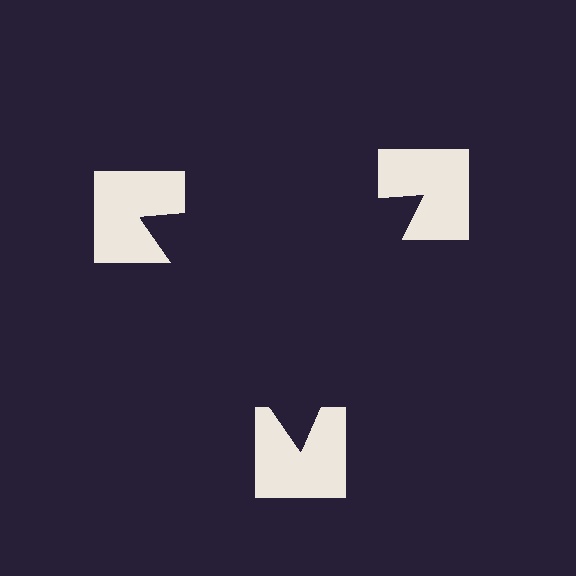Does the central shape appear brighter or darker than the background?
It typically appears slightly darker than the background, even though no actual brightness change is drawn.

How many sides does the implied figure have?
3 sides.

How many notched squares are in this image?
There are 3 — one at each vertex of the illusory triangle.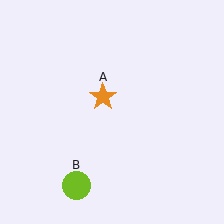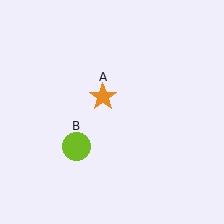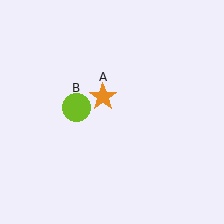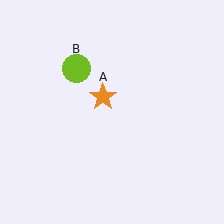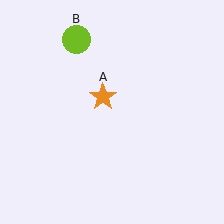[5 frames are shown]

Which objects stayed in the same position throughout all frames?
Orange star (object A) remained stationary.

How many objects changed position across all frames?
1 object changed position: lime circle (object B).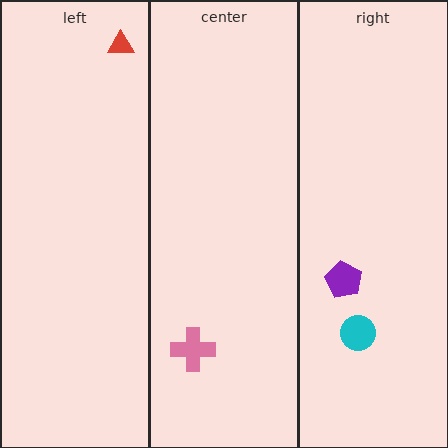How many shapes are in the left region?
1.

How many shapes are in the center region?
1.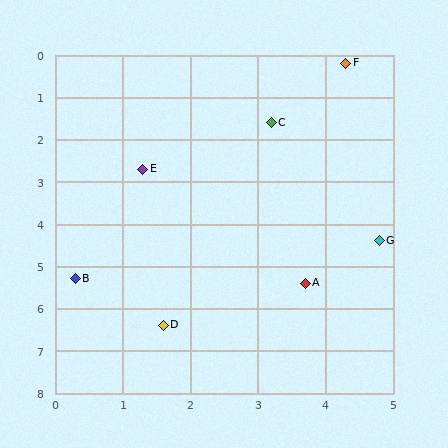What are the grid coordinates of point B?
Point B is at approximately (0.3, 5.3).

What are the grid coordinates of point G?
Point G is at approximately (4.8, 4.4).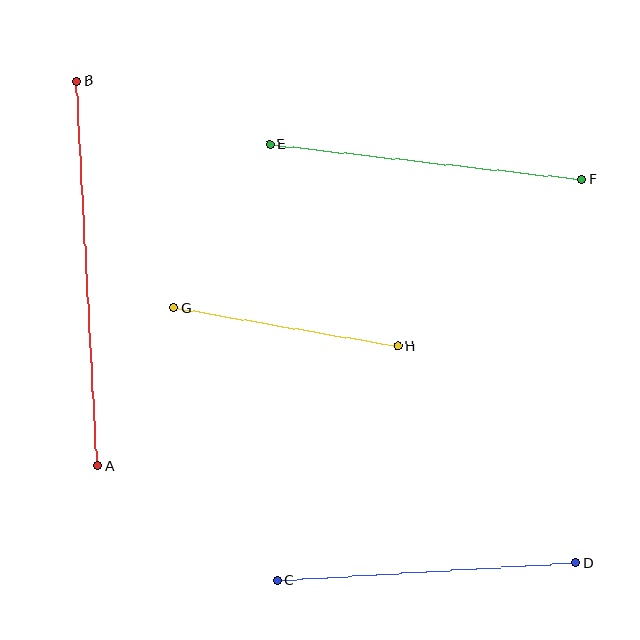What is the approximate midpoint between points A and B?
The midpoint is at approximately (87, 274) pixels.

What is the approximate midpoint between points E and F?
The midpoint is at approximately (426, 162) pixels.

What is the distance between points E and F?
The distance is approximately 314 pixels.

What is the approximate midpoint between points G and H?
The midpoint is at approximately (286, 327) pixels.